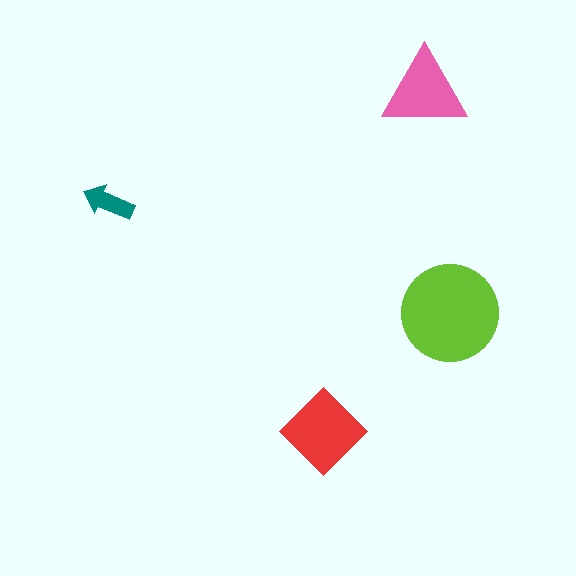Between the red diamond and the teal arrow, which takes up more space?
The red diamond.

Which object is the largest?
The lime circle.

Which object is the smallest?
The teal arrow.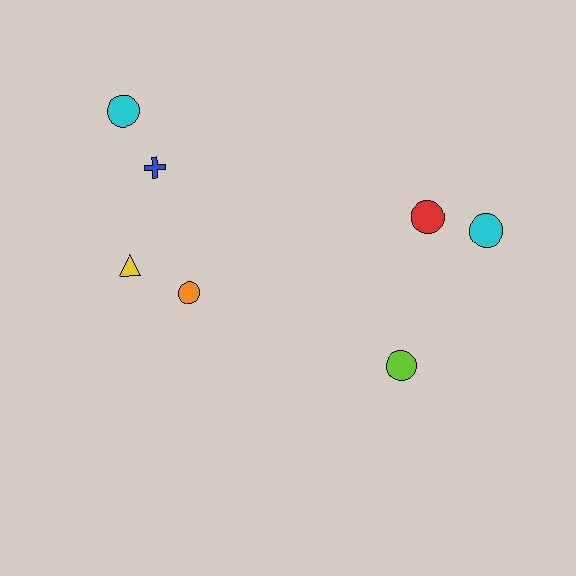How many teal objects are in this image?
There are no teal objects.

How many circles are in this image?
There are 5 circles.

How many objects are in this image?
There are 7 objects.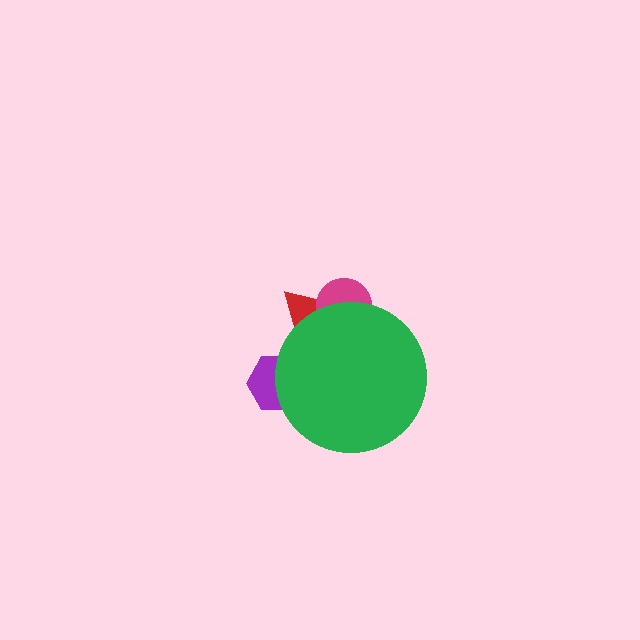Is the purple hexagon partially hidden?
Yes, the purple hexagon is partially hidden behind the green circle.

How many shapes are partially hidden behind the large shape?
3 shapes are partially hidden.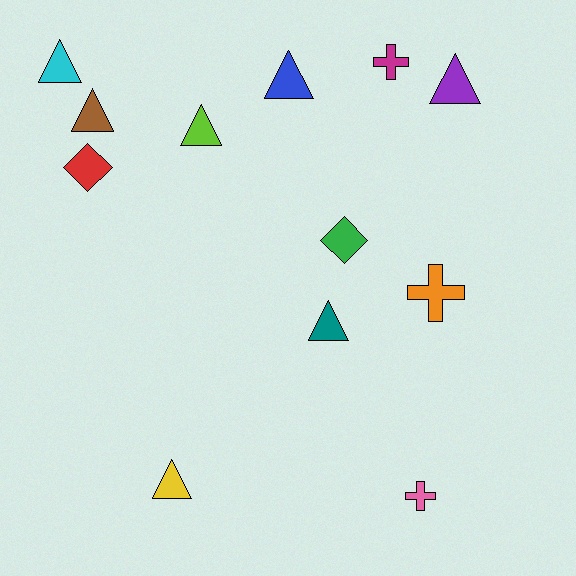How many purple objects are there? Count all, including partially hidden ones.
There is 1 purple object.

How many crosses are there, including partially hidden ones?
There are 3 crosses.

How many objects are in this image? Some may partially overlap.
There are 12 objects.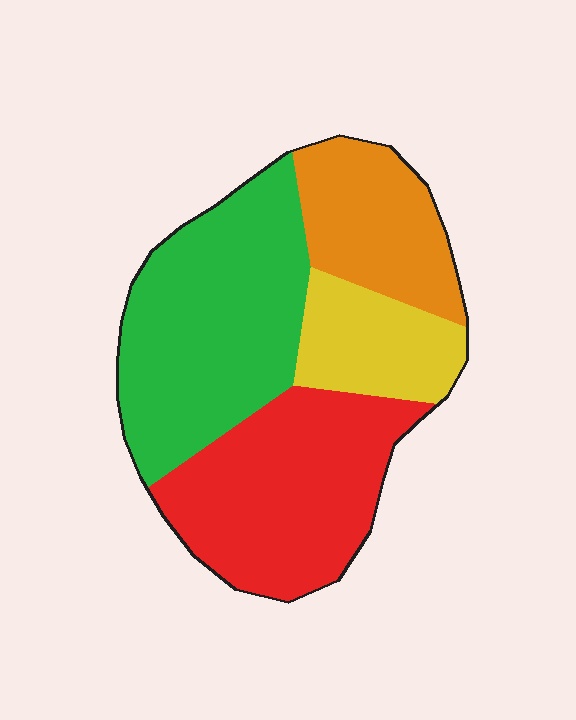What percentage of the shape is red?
Red takes up about one third (1/3) of the shape.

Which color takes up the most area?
Green, at roughly 35%.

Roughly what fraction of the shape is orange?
Orange takes up between a sixth and a third of the shape.